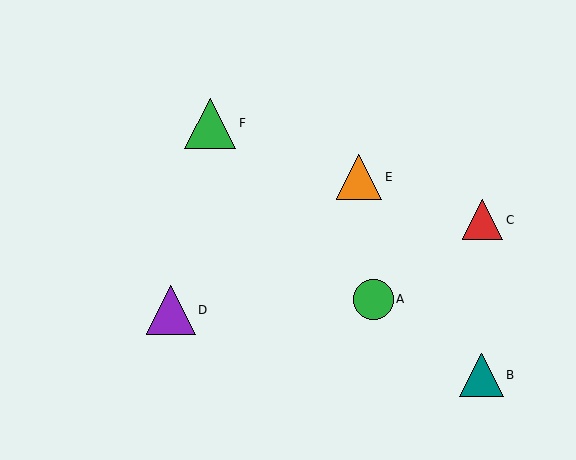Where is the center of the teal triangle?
The center of the teal triangle is at (481, 375).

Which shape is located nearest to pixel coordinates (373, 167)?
The orange triangle (labeled E) at (359, 177) is nearest to that location.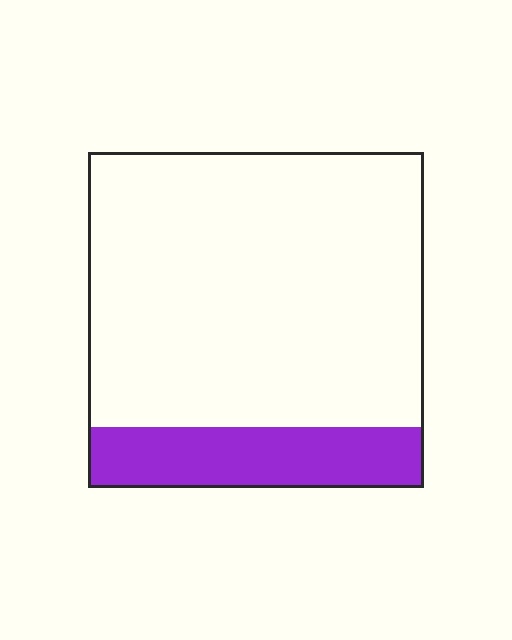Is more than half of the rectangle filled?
No.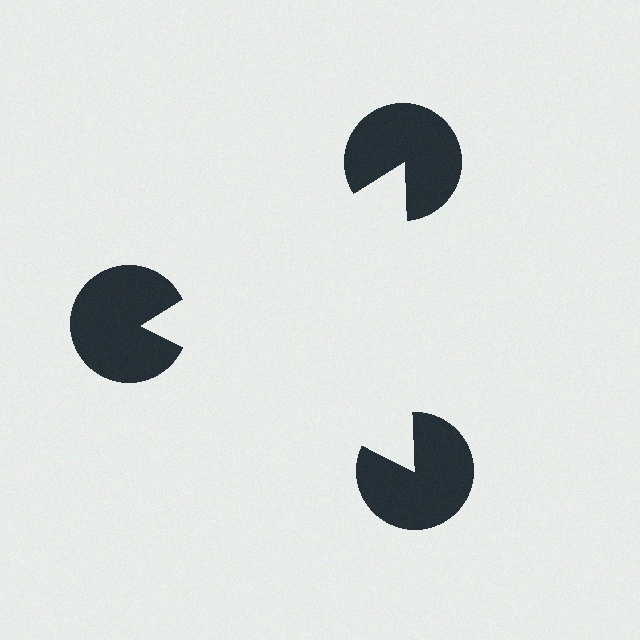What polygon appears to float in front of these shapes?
An illusory triangle — its edges are inferred from the aligned wedge cuts in the pac-man discs, not physically drawn.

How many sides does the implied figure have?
3 sides.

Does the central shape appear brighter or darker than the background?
It typically appears slightly brighter than the background, even though no actual brightness change is drawn.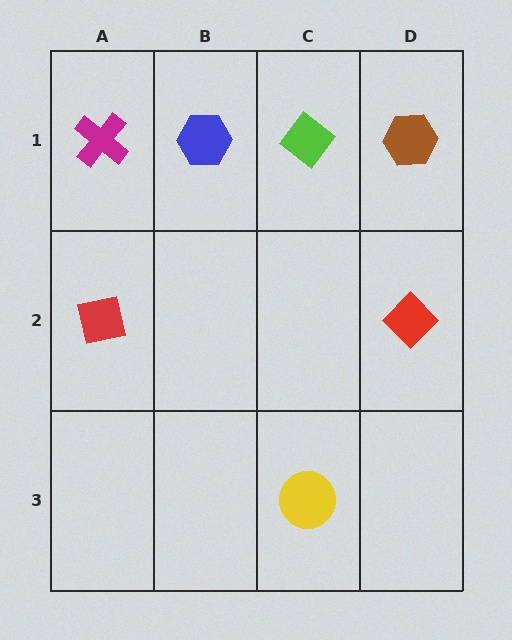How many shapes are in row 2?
2 shapes.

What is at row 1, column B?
A blue hexagon.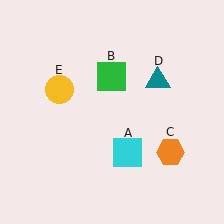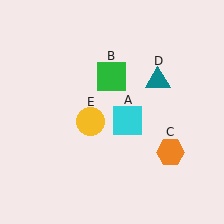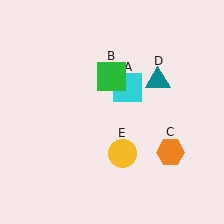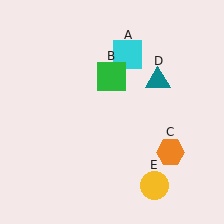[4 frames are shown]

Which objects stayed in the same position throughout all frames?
Green square (object B) and orange hexagon (object C) and teal triangle (object D) remained stationary.